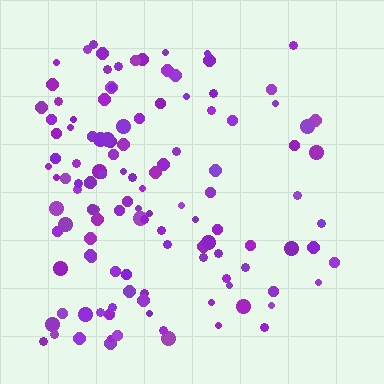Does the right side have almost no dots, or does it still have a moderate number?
Still a moderate number, just noticeably fewer than the left.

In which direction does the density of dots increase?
From right to left, with the left side densest.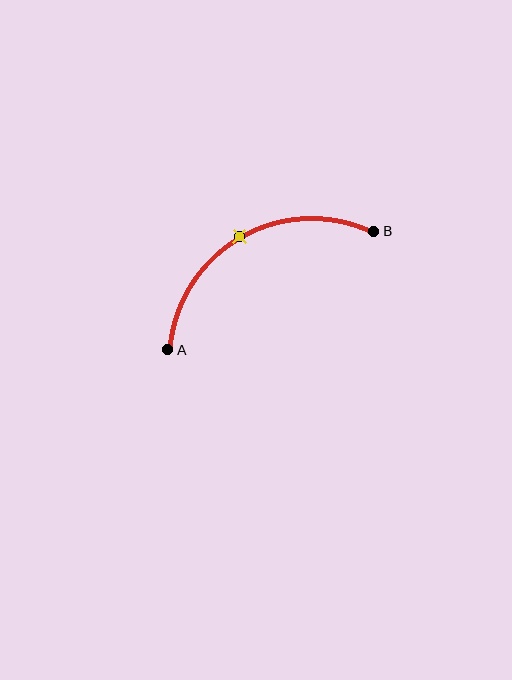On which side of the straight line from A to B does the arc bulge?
The arc bulges above the straight line connecting A and B.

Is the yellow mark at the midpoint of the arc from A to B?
Yes. The yellow mark lies on the arc at equal arc-length from both A and B — it is the arc midpoint.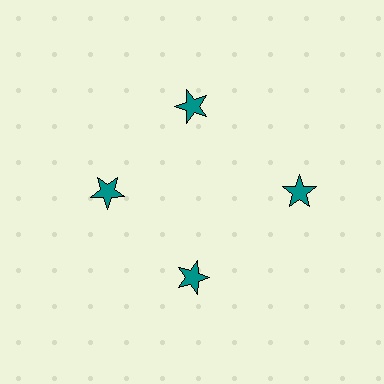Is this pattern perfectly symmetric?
No. The 4 teal stars are arranged in a ring, but one element near the 3 o'clock position is pushed outward from the center, breaking the 4-fold rotational symmetry.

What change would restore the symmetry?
The symmetry would be restored by moving it inward, back onto the ring so that all 4 stars sit at equal angles and equal distance from the center.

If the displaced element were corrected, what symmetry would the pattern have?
It would have 4-fold rotational symmetry — the pattern would map onto itself every 90 degrees.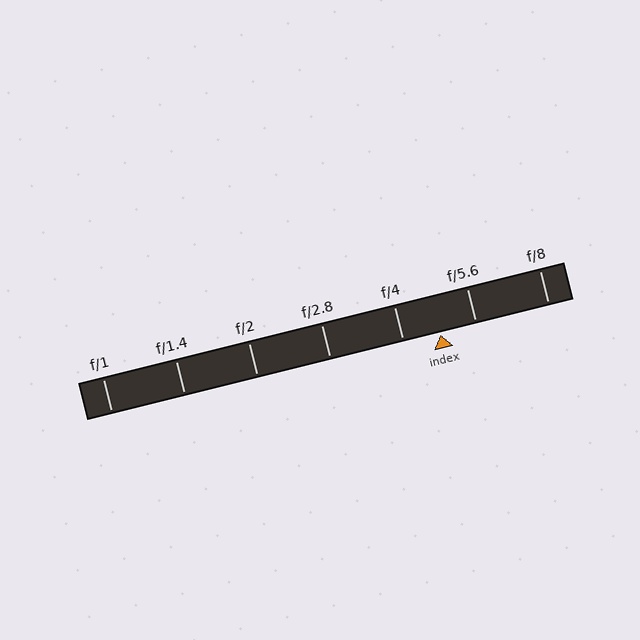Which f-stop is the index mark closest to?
The index mark is closest to f/5.6.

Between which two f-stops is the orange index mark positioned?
The index mark is between f/4 and f/5.6.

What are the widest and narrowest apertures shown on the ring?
The widest aperture shown is f/1 and the narrowest is f/8.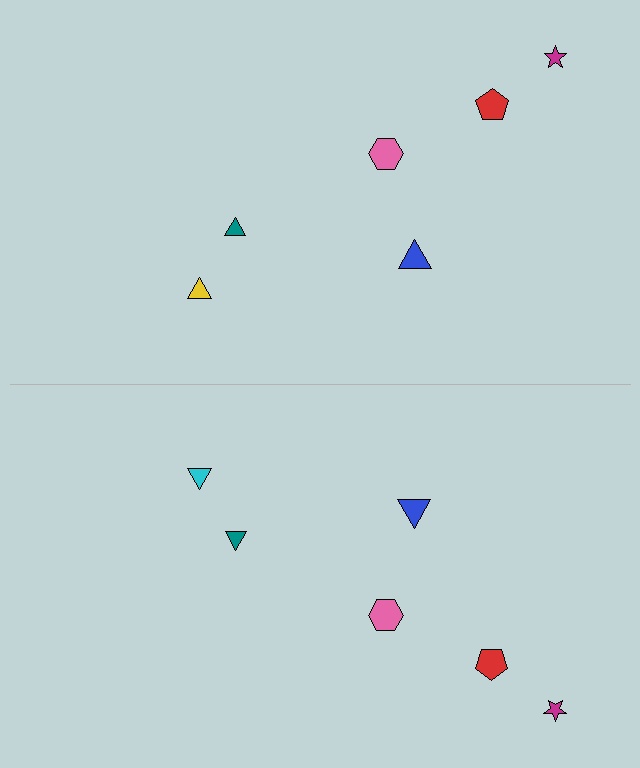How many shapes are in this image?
There are 12 shapes in this image.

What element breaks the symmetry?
The cyan triangle on the bottom side breaks the symmetry — its mirror counterpart is yellow.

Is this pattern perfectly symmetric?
No, the pattern is not perfectly symmetric. The cyan triangle on the bottom side breaks the symmetry — its mirror counterpart is yellow.